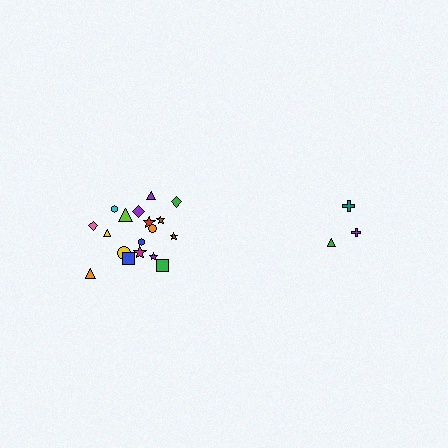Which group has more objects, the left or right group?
The left group.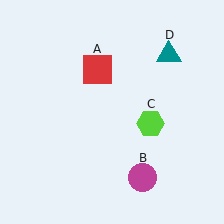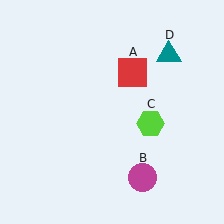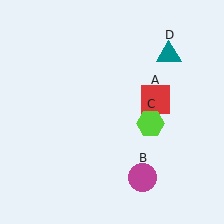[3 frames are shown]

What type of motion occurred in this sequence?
The red square (object A) rotated clockwise around the center of the scene.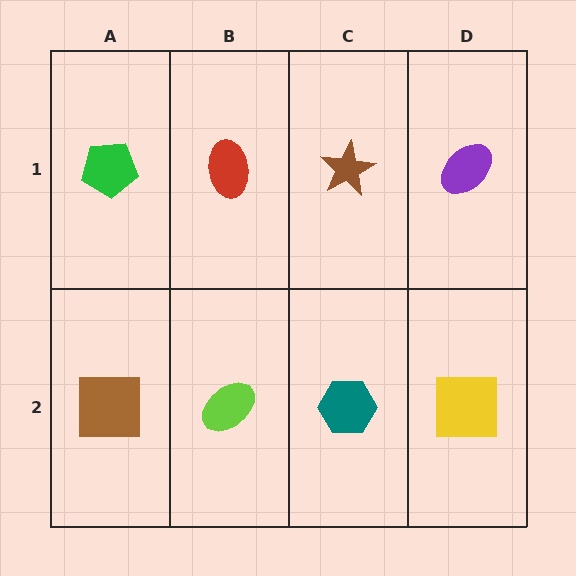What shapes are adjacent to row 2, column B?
A red ellipse (row 1, column B), a brown square (row 2, column A), a teal hexagon (row 2, column C).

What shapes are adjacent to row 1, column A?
A brown square (row 2, column A), a red ellipse (row 1, column B).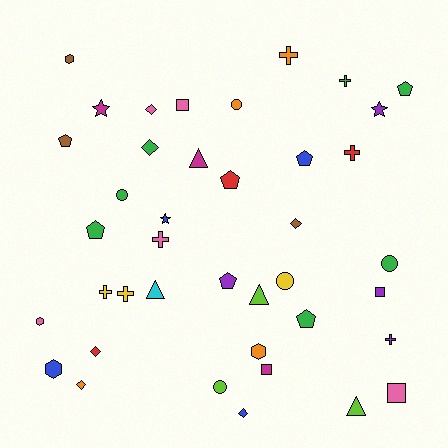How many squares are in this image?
There are 4 squares.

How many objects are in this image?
There are 40 objects.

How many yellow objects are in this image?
There are 3 yellow objects.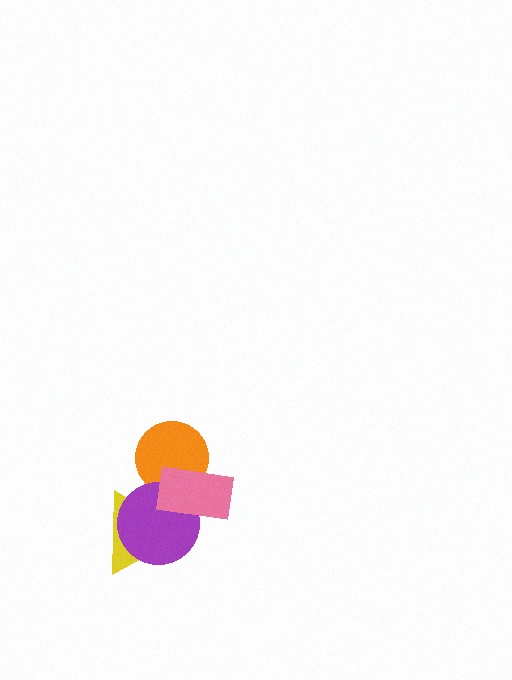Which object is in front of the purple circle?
The pink rectangle is in front of the purple circle.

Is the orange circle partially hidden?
Yes, it is partially covered by another shape.